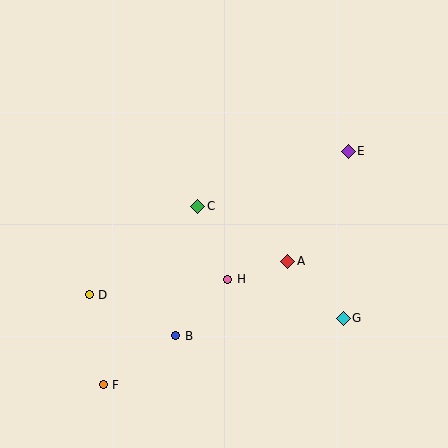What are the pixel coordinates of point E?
Point E is at (348, 151).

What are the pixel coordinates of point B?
Point B is at (176, 336).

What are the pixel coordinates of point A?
Point A is at (288, 261).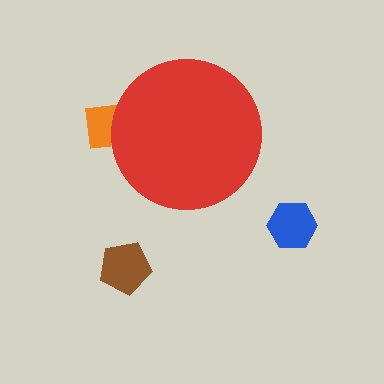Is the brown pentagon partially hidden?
No, the brown pentagon is fully visible.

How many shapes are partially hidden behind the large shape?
1 shape is partially hidden.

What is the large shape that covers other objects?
A red circle.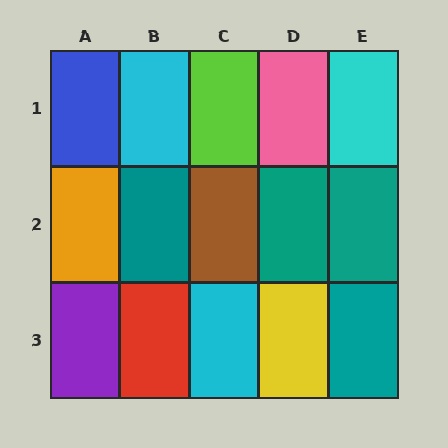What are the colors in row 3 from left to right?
Purple, red, cyan, yellow, teal.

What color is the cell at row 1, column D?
Pink.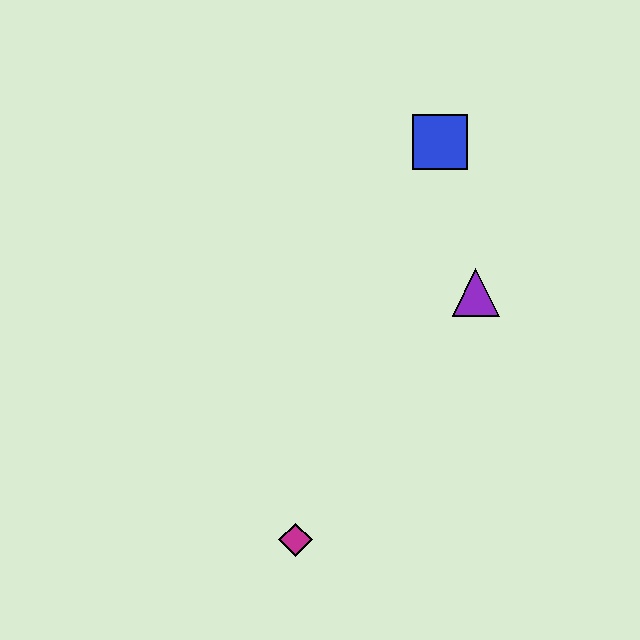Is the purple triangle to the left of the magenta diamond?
No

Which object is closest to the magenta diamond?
The purple triangle is closest to the magenta diamond.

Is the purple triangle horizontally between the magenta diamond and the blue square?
No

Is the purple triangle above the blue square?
No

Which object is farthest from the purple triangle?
The magenta diamond is farthest from the purple triangle.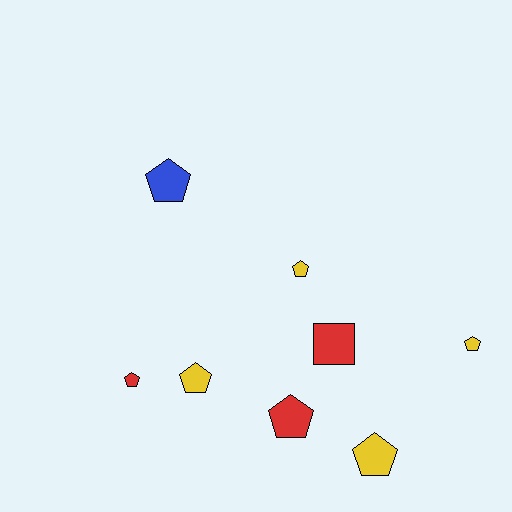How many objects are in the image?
There are 8 objects.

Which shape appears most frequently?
Pentagon, with 7 objects.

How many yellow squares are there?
There are no yellow squares.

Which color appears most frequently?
Yellow, with 4 objects.